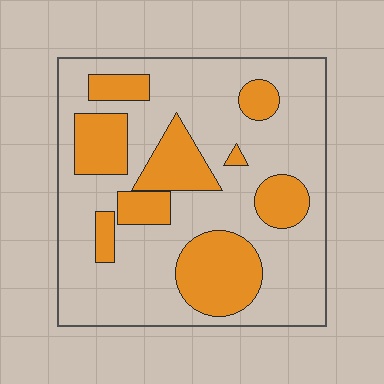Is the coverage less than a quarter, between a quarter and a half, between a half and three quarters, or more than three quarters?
Between a quarter and a half.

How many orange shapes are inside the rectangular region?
9.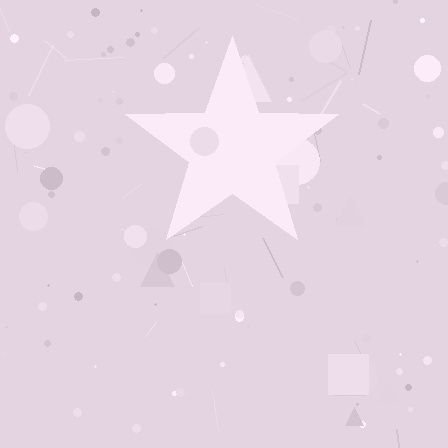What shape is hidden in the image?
A star is hidden in the image.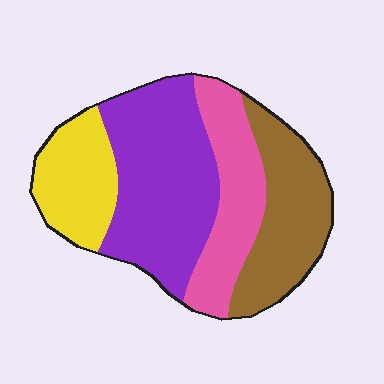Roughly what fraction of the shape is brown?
Brown takes up about one quarter (1/4) of the shape.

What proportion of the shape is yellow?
Yellow takes up about one sixth (1/6) of the shape.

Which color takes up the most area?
Purple, at roughly 35%.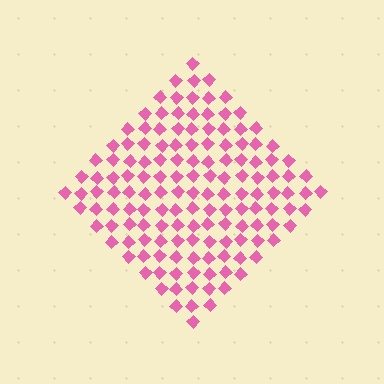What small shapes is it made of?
It is made of small diamonds.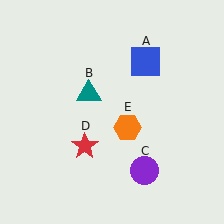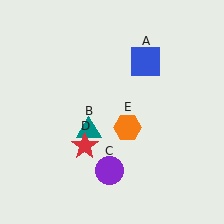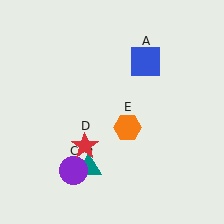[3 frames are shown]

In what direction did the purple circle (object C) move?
The purple circle (object C) moved left.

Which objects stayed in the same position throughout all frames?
Blue square (object A) and red star (object D) and orange hexagon (object E) remained stationary.